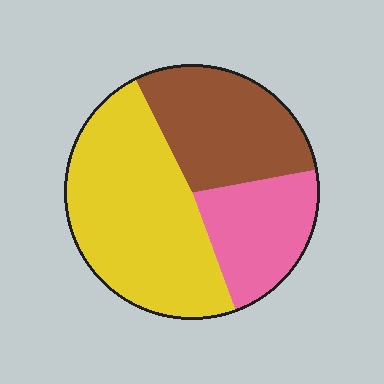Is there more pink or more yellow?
Yellow.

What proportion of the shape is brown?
Brown takes up about one third (1/3) of the shape.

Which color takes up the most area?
Yellow, at roughly 50%.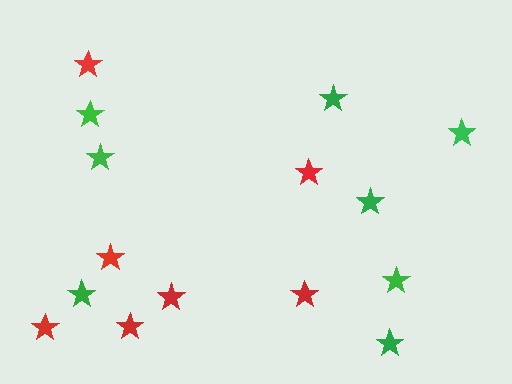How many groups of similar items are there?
There are 2 groups: one group of red stars (7) and one group of green stars (8).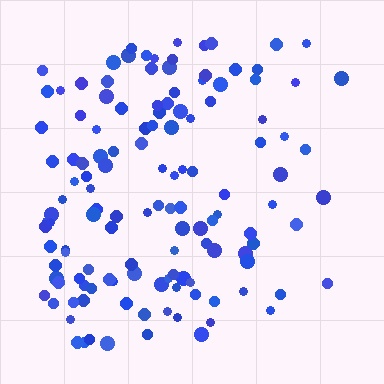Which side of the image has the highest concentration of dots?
The left.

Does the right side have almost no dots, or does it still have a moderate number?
Still a moderate number, just noticeably fewer than the left.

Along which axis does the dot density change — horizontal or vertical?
Horizontal.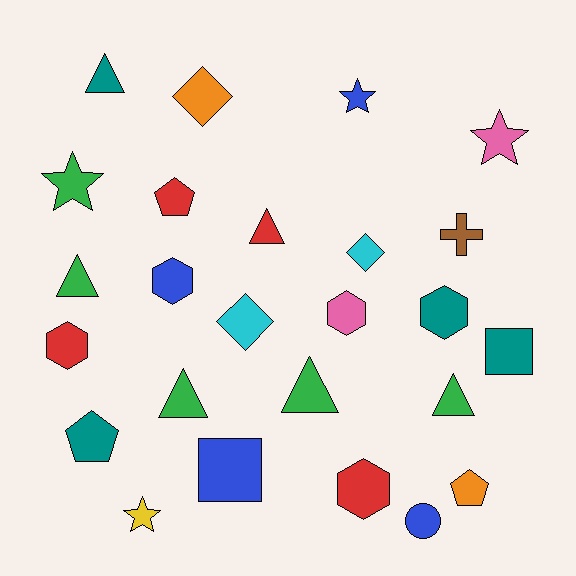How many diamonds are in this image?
There are 3 diamonds.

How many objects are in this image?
There are 25 objects.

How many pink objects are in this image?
There are 2 pink objects.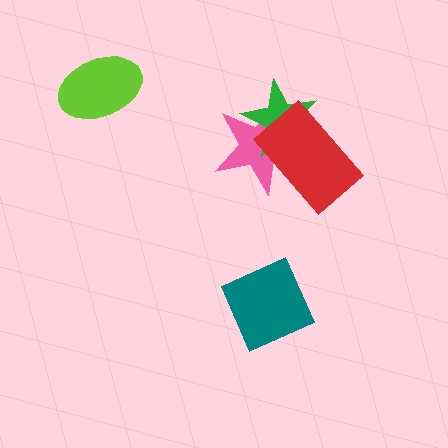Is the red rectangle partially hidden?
No, no other shape covers it.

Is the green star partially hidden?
Yes, it is partially covered by another shape.